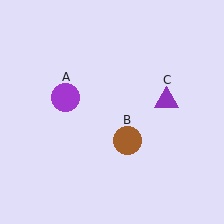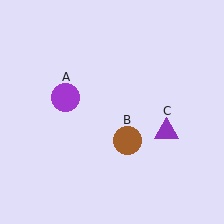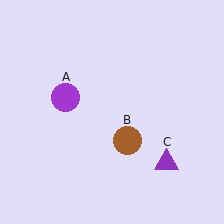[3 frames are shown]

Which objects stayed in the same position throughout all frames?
Purple circle (object A) and brown circle (object B) remained stationary.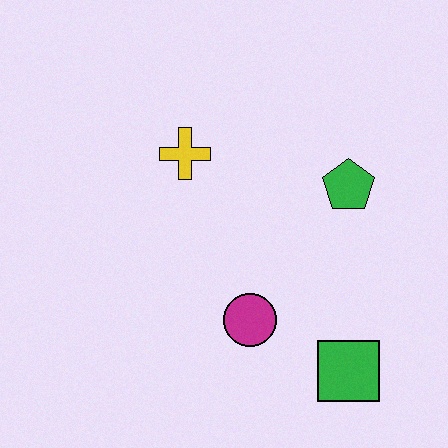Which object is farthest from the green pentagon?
The green square is farthest from the green pentagon.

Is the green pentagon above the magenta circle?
Yes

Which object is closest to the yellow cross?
The green pentagon is closest to the yellow cross.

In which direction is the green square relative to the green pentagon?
The green square is below the green pentagon.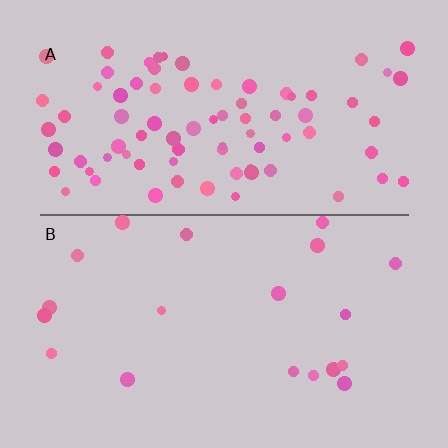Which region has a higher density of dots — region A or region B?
A (the top).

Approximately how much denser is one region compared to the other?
Approximately 4.2× — region A over region B.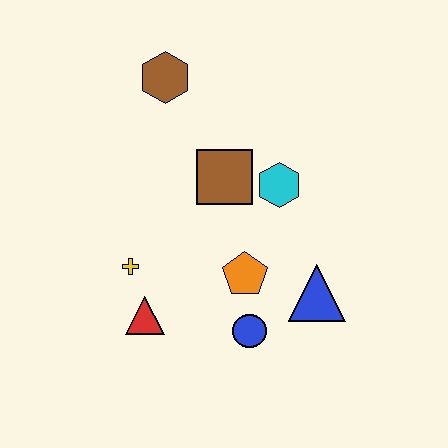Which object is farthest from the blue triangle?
The brown hexagon is farthest from the blue triangle.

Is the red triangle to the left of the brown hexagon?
Yes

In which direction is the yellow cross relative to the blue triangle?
The yellow cross is to the left of the blue triangle.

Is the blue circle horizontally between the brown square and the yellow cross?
No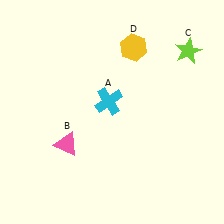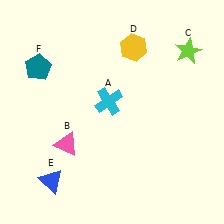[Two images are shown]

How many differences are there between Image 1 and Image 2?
There are 2 differences between the two images.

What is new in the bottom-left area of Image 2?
A blue triangle (E) was added in the bottom-left area of Image 2.